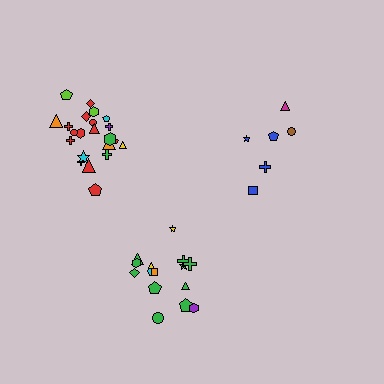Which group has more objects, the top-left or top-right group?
The top-left group.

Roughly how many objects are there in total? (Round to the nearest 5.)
Roughly 45 objects in total.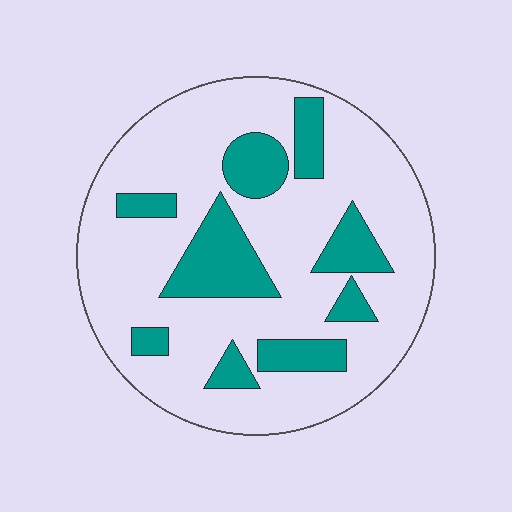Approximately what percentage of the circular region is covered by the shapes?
Approximately 25%.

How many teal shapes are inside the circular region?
9.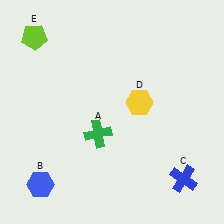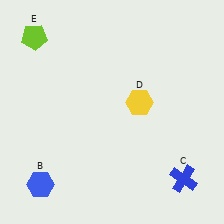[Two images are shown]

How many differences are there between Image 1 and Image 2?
There is 1 difference between the two images.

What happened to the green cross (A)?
The green cross (A) was removed in Image 2. It was in the bottom-left area of Image 1.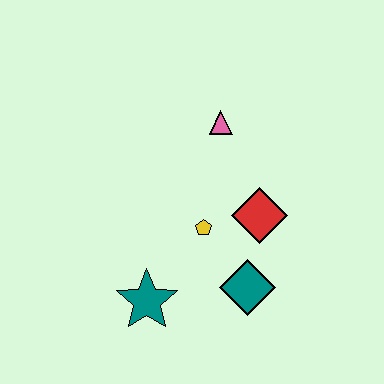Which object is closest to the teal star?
The yellow pentagon is closest to the teal star.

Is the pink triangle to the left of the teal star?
No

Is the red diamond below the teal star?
No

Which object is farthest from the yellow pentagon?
The pink triangle is farthest from the yellow pentagon.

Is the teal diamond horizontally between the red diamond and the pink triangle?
Yes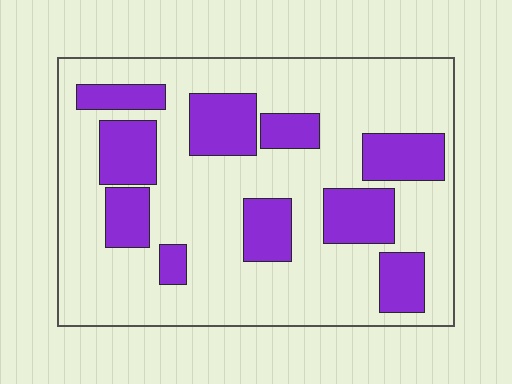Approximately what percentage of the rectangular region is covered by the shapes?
Approximately 30%.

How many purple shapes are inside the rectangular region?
10.